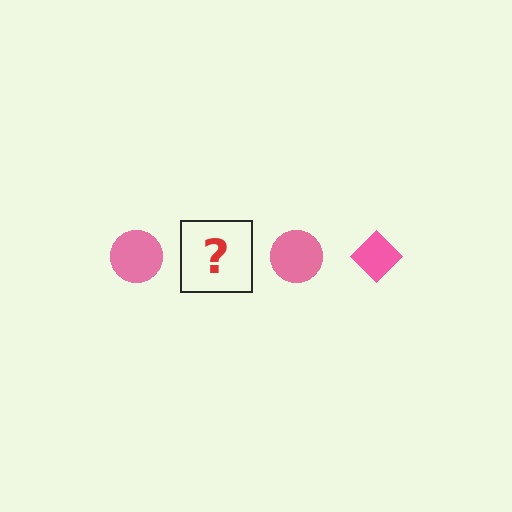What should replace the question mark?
The question mark should be replaced with a pink diamond.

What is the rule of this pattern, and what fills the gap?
The rule is that the pattern cycles through circle, diamond shapes in pink. The gap should be filled with a pink diamond.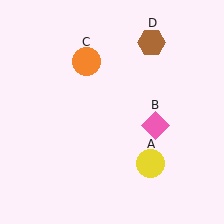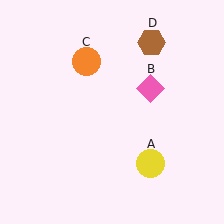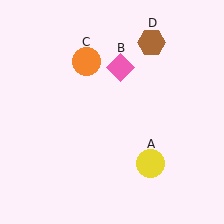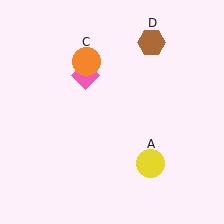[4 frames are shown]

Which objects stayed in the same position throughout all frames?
Yellow circle (object A) and orange circle (object C) and brown hexagon (object D) remained stationary.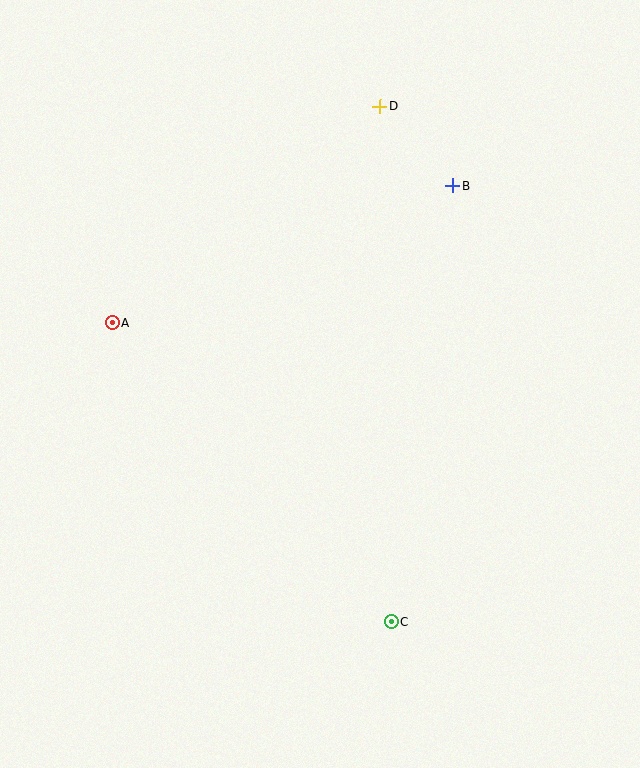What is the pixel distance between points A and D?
The distance between A and D is 344 pixels.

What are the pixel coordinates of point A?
Point A is at (112, 323).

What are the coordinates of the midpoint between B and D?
The midpoint between B and D is at (417, 146).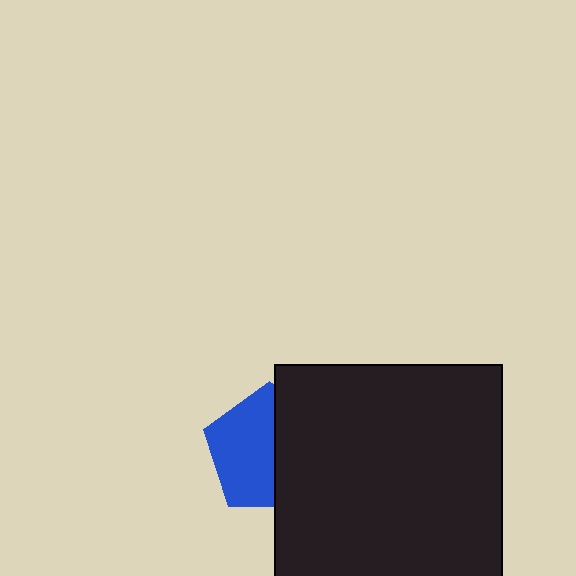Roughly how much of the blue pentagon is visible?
About half of it is visible (roughly 54%).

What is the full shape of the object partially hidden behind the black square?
The partially hidden object is a blue pentagon.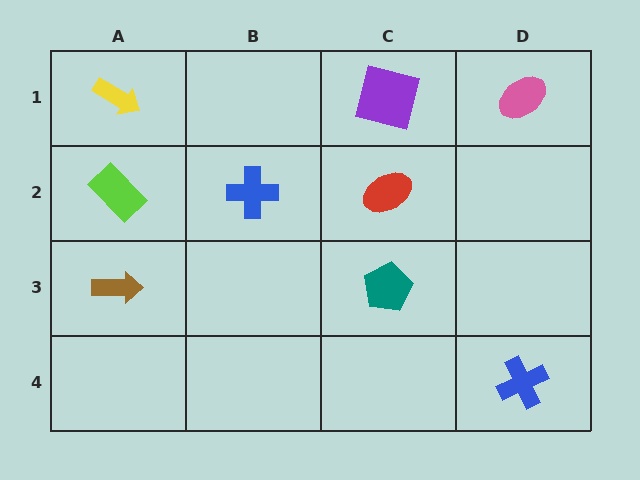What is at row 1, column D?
A pink ellipse.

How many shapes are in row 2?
3 shapes.